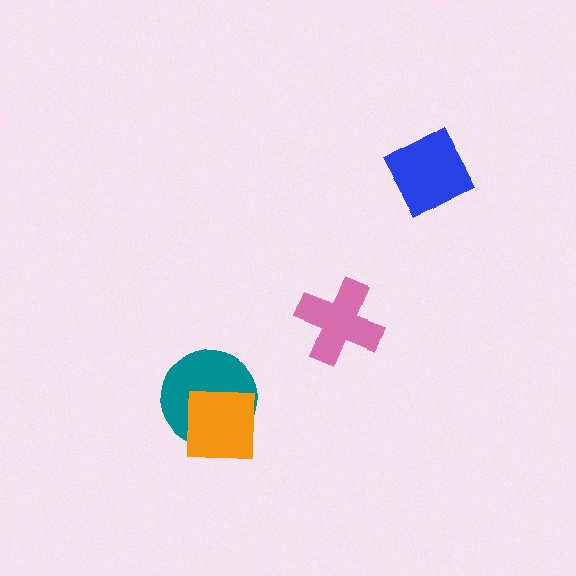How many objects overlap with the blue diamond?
0 objects overlap with the blue diamond.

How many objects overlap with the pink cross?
0 objects overlap with the pink cross.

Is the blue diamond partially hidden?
No, no other shape covers it.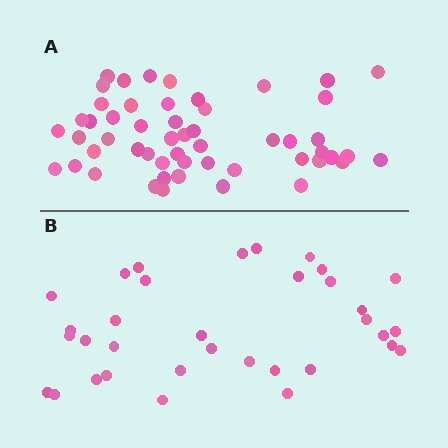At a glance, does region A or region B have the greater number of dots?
Region A (the top region) has more dots.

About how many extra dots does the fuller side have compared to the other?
Region A has approximately 20 more dots than region B.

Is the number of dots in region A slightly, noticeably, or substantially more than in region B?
Region A has substantially more. The ratio is roughly 1.6 to 1.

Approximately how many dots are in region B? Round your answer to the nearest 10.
About 30 dots. (The exact count is 34, which rounds to 30.)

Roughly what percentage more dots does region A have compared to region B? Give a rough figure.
About 55% more.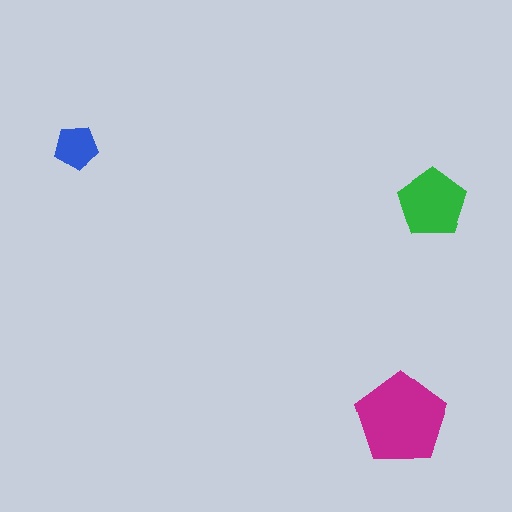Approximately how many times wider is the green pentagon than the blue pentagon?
About 1.5 times wider.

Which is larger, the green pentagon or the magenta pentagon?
The magenta one.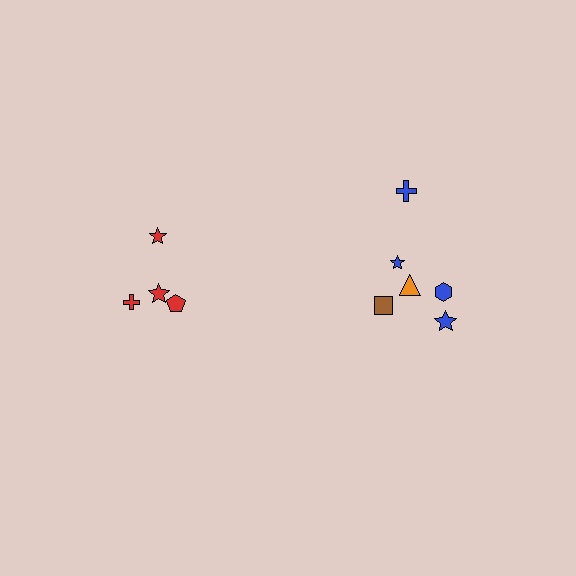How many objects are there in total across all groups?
There are 10 objects.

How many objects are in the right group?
There are 6 objects.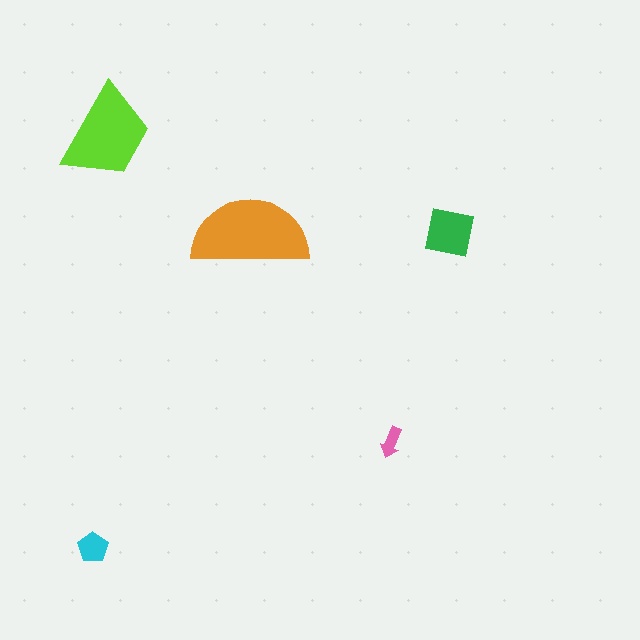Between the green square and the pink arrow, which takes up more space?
The green square.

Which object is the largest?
The orange semicircle.